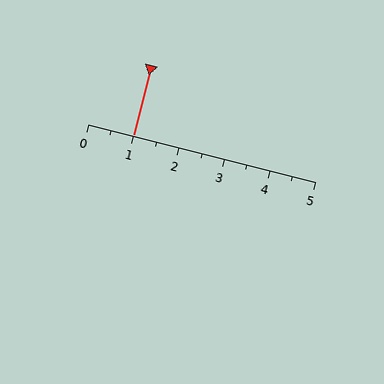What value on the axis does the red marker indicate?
The marker indicates approximately 1.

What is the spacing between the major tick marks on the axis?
The major ticks are spaced 1 apart.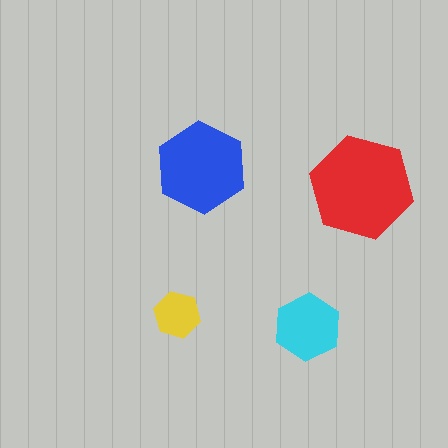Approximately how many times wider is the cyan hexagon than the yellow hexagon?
About 1.5 times wider.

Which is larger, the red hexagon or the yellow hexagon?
The red one.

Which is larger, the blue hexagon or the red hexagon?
The red one.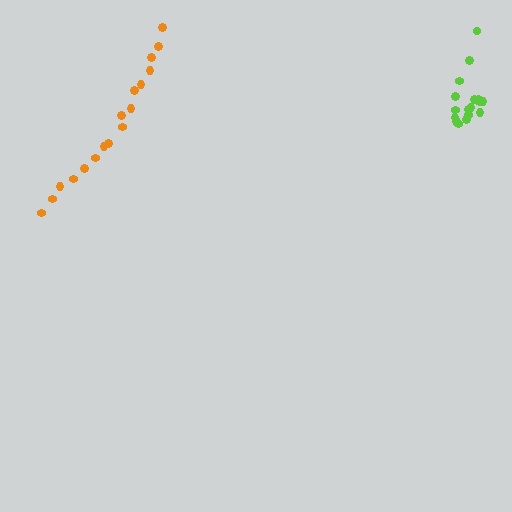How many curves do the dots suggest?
There are 2 distinct paths.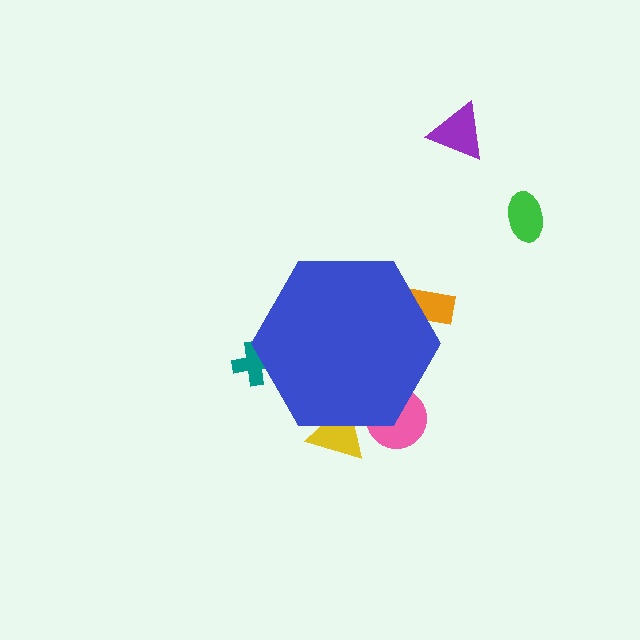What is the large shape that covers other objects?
A blue hexagon.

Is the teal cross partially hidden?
Yes, the teal cross is partially hidden behind the blue hexagon.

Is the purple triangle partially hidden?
No, the purple triangle is fully visible.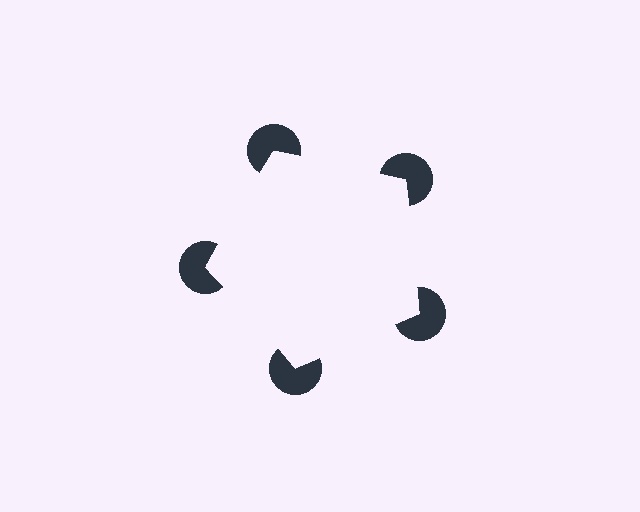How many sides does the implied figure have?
5 sides.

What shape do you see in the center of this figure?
An illusory pentagon — its edges are inferred from the aligned wedge cuts in the pac-man discs, not physically drawn.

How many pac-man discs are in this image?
There are 5 — one at each vertex of the illusory pentagon.